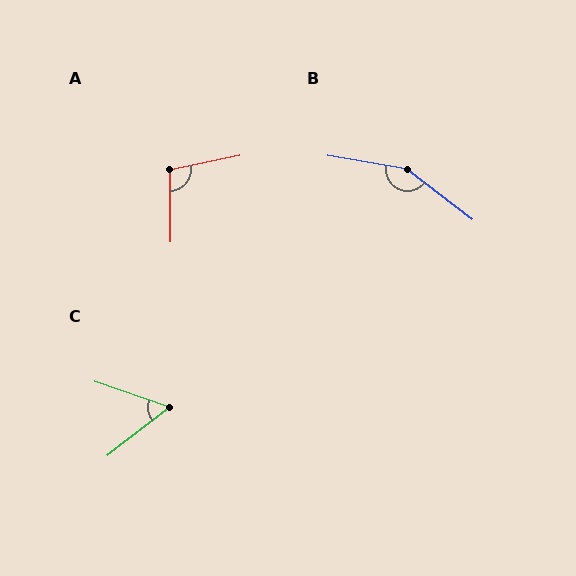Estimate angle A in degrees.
Approximately 101 degrees.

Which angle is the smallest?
C, at approximately 57 degrees.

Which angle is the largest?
B, at approximately 152 degrees.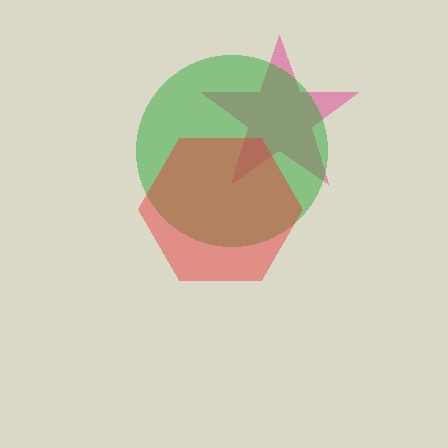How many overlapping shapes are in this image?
There are 3 overlapping shapes in the image.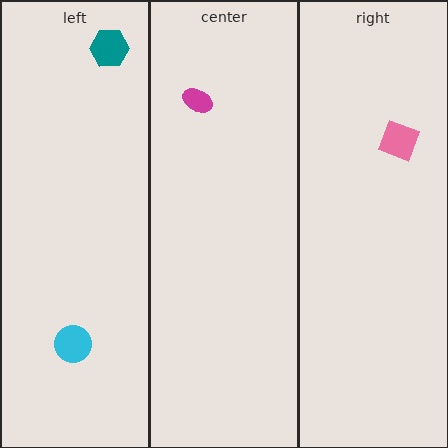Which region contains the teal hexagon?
The left region.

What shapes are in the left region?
The teal hexagon, the cyan circle.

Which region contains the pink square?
The right region.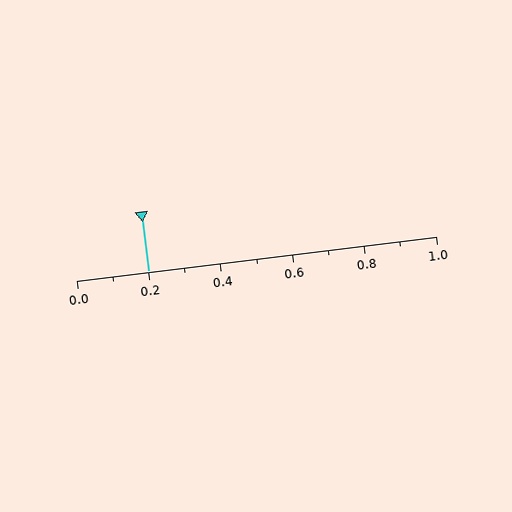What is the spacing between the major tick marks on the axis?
The major ticks are spaced 0.2 apart.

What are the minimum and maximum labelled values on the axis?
The axis runs from 0.0 to 1.0.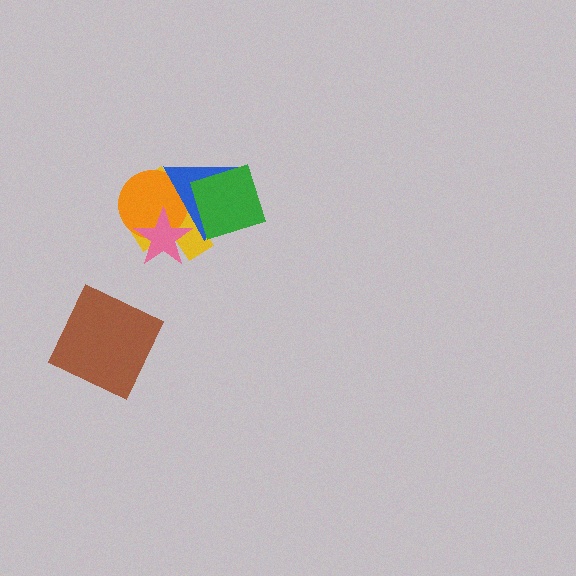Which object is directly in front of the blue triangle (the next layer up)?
The pink star is directly in front of the blue triangle.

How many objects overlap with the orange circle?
3 objects overlap with the orange circle.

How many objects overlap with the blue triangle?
4 objects overlap with the blue triangle.